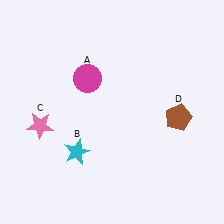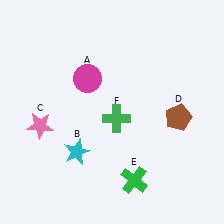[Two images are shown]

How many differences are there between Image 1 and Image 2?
There are 2 differences between the two images.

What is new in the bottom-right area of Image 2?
A green cross (E) was added in the bottom-right area of Image 2.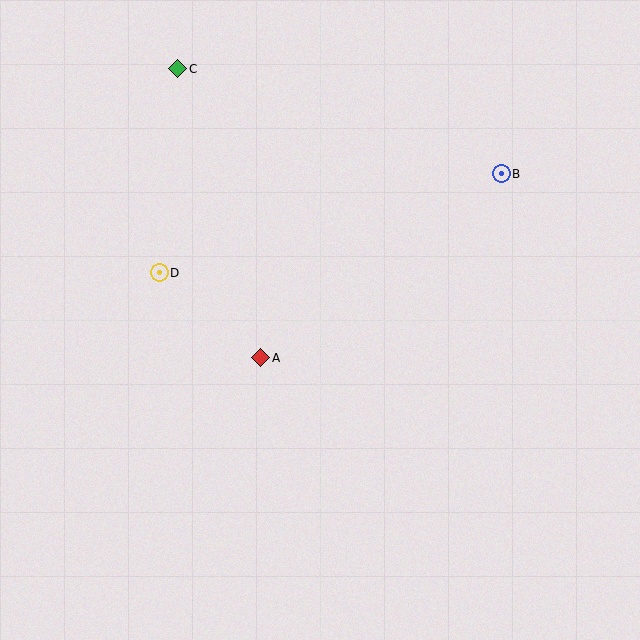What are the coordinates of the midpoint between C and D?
The midpoint between C and D is at (169, 171).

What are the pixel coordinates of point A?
Point A is at (261, 358).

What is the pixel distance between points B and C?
The distance between B and C is 340 pixels.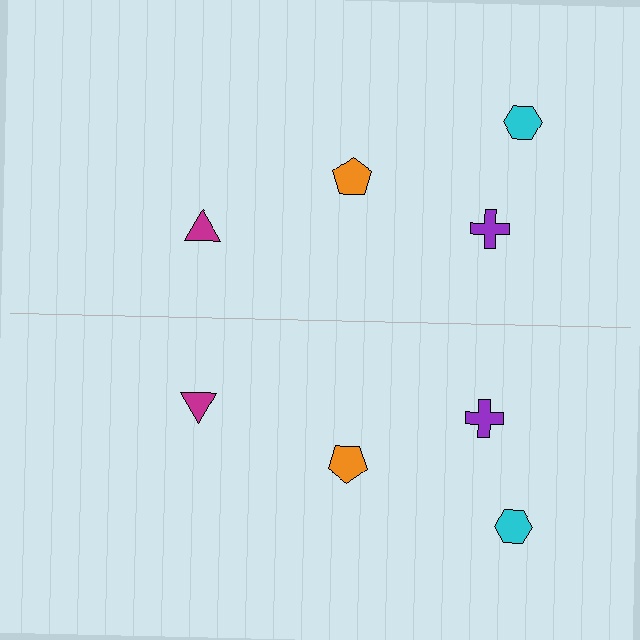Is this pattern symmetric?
Yes, this pattern has bilateral (reflection) symmetry.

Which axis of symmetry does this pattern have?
The pattern has a horizontal axis of symmetry running through the center of the image.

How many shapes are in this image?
There are 8 shapes in this image.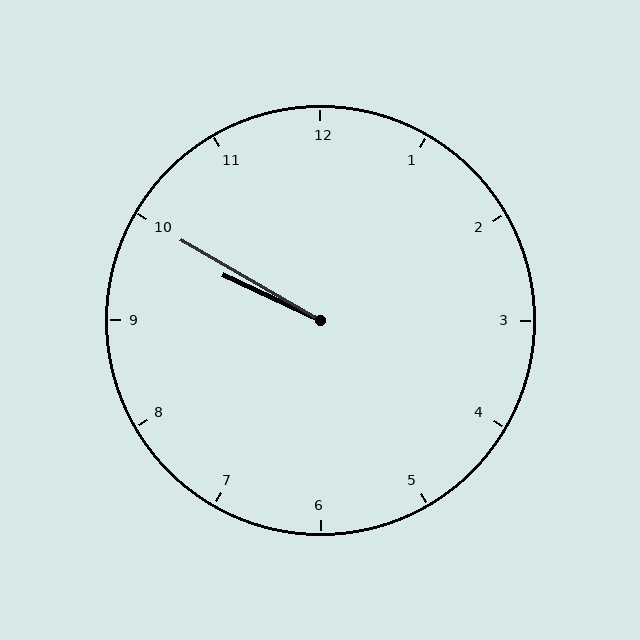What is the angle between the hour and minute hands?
Approximately 5 degrees.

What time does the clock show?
9:50.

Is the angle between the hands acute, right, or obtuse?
It is acute.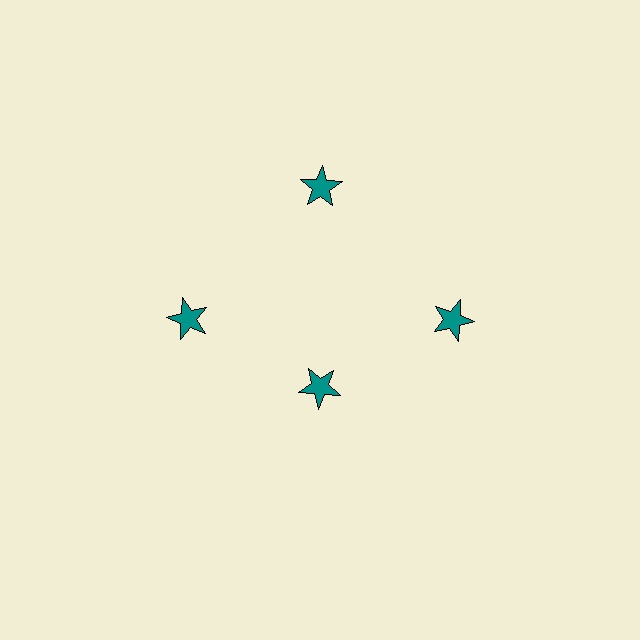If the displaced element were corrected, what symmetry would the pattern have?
It would have 4-fold rotational symmetry — the pattern would map onto itself every 90 degrees.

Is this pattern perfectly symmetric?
No. The 4 teal stars are arranged in a ring, but one element near the 6 o'clock position is pulled inward toward the center, breaking the 4-fold rotational symmetry.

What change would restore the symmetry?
The symmetry would be restored by moving it outward, back onto the ring so that all 4 stars sit at equal angles and equal distance from the center.